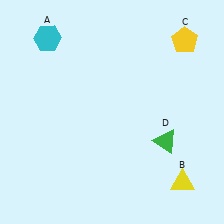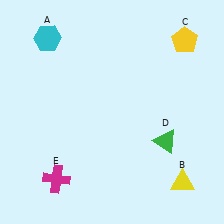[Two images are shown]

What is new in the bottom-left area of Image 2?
A magenta cross (E) was added in the bottom-left area of Image 2.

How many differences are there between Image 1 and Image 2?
There is 1 difference between the two images.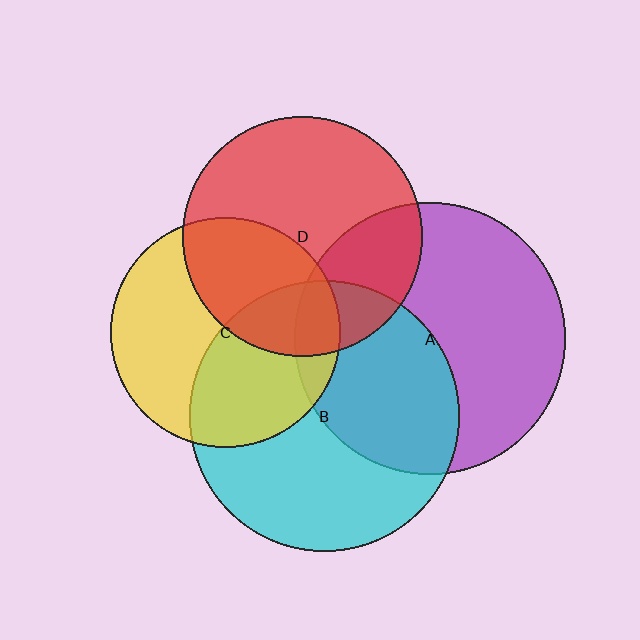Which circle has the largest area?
Circle A (purple).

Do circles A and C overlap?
Yes.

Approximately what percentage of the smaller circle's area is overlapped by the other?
Approximately 10%.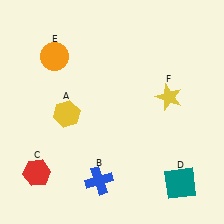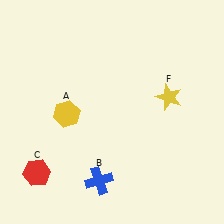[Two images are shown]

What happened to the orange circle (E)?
The orange circle (E) was removed in Image 2. It was in the top-left area of Image 1.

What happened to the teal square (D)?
The teal square (D) was removed in Image 2. It was in the bottom-right area of Image 1.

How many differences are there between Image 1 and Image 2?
There are 2 differences between the two images.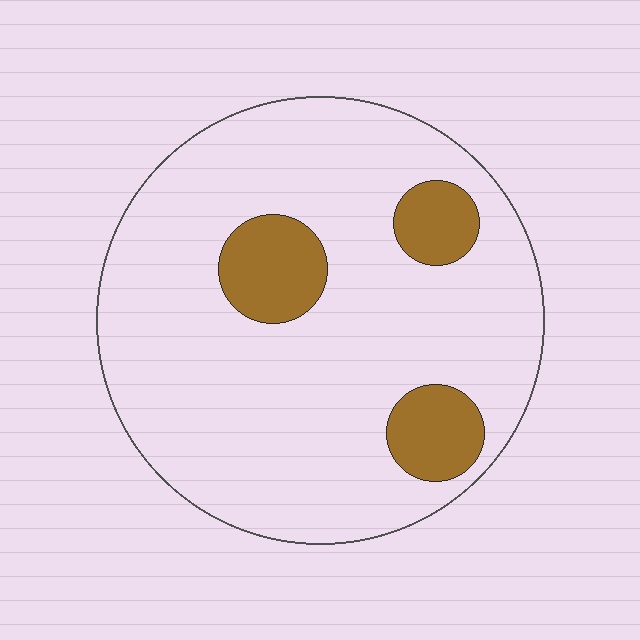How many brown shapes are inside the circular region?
3.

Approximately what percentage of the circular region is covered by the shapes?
Approximately 15%.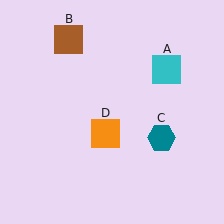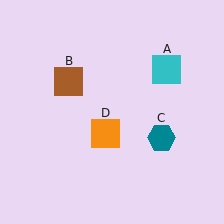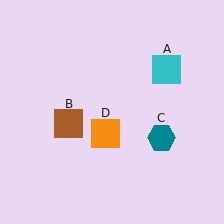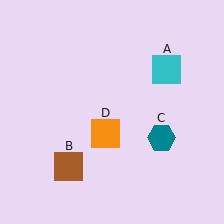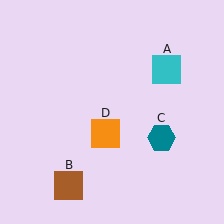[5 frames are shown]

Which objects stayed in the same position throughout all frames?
Cyan square (object A) and teal hexagon (object C) and orange square (object D) remained stationary.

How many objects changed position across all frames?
1 object changed position: brown square (object B).